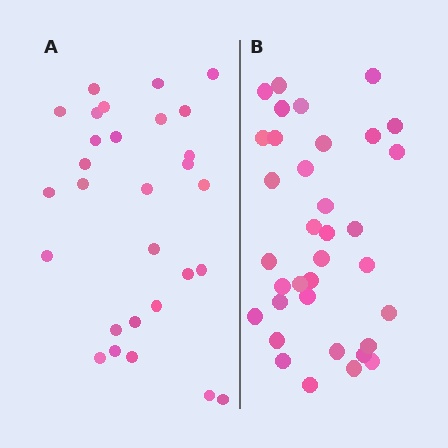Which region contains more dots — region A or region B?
Region B (the right region) has more dots.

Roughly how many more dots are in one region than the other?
Region B has about 6 more dots than region A.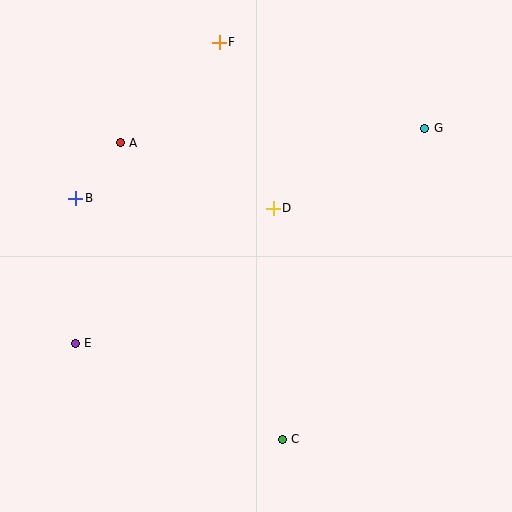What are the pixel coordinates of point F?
Point F is at (219, 42).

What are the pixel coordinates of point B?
Point B is at (76, 198).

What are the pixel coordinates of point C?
Point C is at (282, 439).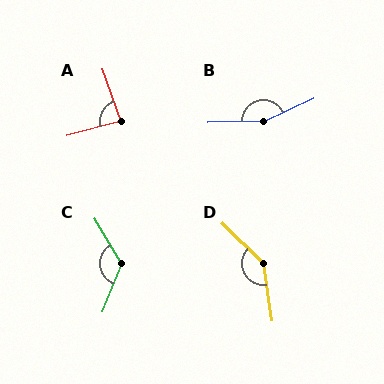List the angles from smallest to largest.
A (85°), C (127°), D (142°), B (157°).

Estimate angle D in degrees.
Approximately 142 degrees.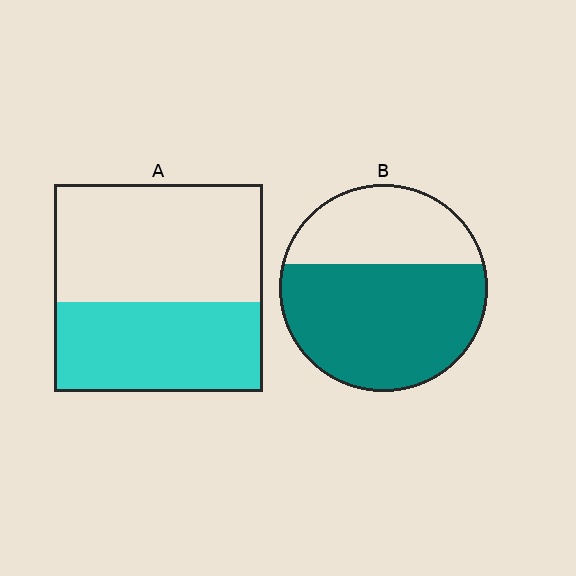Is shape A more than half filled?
No.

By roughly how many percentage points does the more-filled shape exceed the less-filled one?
By roughly 20 percentage points (B over A).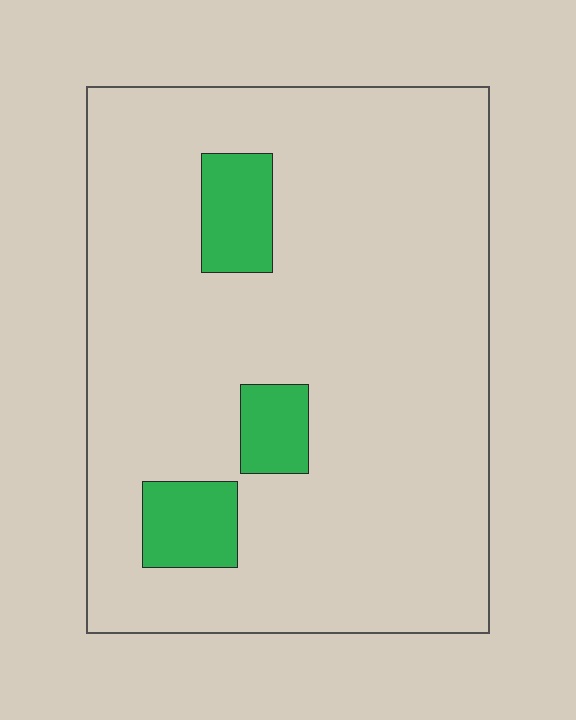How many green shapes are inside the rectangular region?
3.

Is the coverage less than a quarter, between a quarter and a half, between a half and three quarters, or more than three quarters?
Less than a quarter.